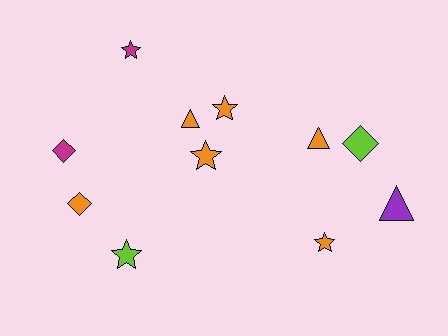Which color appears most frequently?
Orange, with 6 objects.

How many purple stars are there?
There are no purple stars.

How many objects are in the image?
There are 11 objects.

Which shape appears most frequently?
Star, with 5 objects.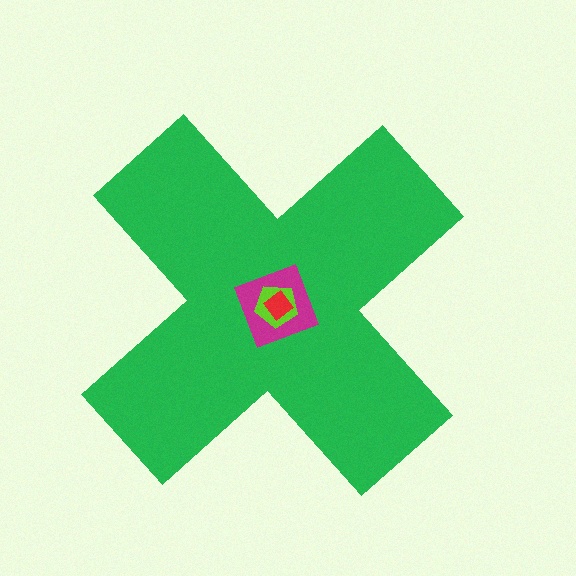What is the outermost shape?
The green cross.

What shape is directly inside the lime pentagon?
The red diamond.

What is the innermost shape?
The red diamond.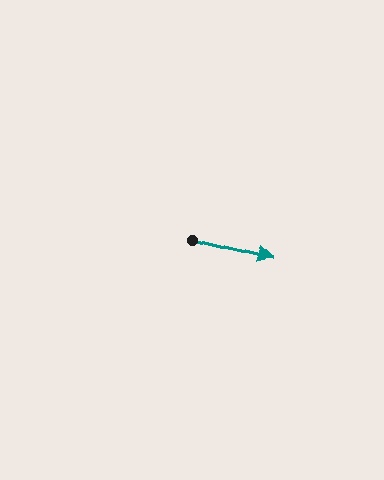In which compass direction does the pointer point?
East.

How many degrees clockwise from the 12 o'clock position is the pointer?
Approximately 104 degrees.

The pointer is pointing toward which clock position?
Roughly 3 o'clock.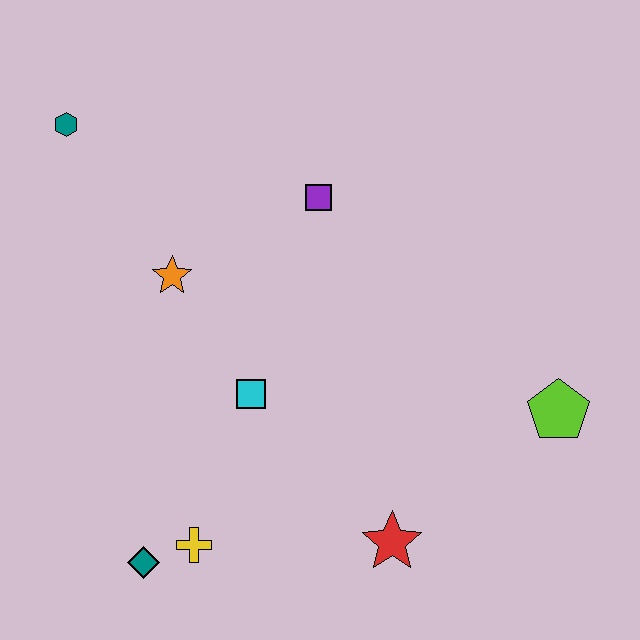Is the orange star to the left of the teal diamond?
No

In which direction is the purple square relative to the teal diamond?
The purple square is above the teal diamond.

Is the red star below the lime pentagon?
Yes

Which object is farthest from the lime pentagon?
The teal hexagon is farthest from the lime pentagon.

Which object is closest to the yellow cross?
The teal diamond is closest to the yellow cross.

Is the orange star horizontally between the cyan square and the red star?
No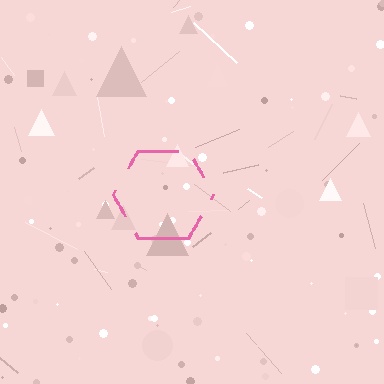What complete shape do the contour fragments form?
The contour fragments form a hexagon.